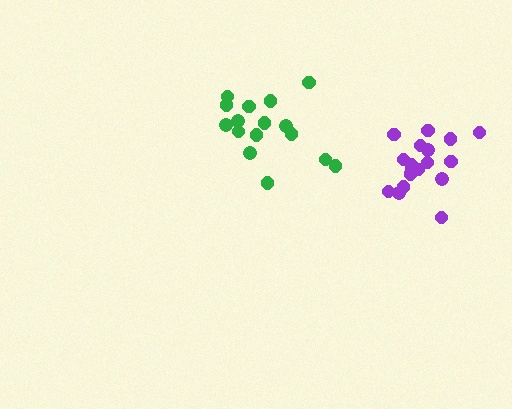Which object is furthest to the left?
The green cluster is leftmost.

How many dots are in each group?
Group 1: 16 dots, Group 2: 18 dots (34 total).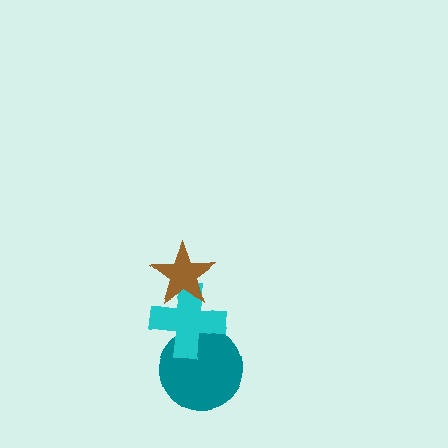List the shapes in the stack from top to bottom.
From top to bottom: the brown star, the cyan cross, the teal circle.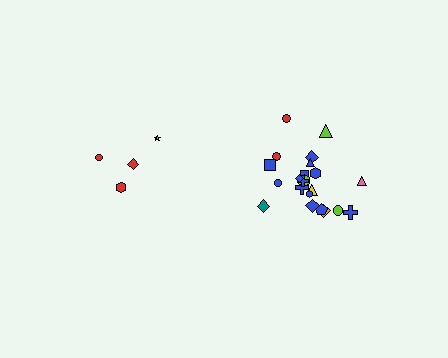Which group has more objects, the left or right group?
The right group.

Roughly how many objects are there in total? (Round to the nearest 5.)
Roughly 25 objects in total.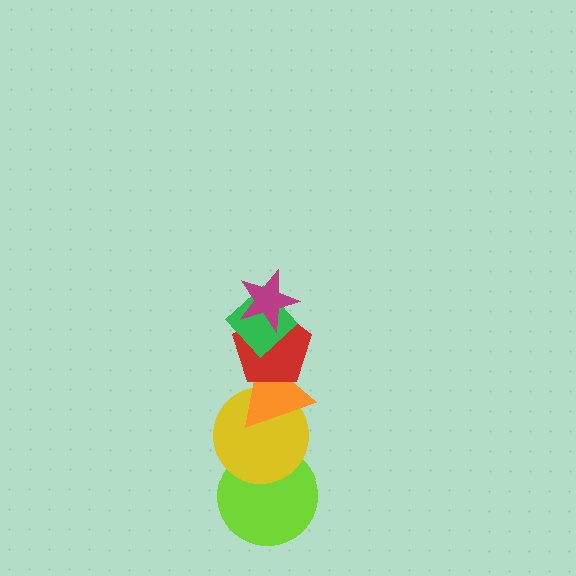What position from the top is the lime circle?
The lime circle is 6th from the top.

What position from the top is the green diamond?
The green diamond is 2nd from the top.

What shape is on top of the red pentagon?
The green diamond is on top of the red pentagon.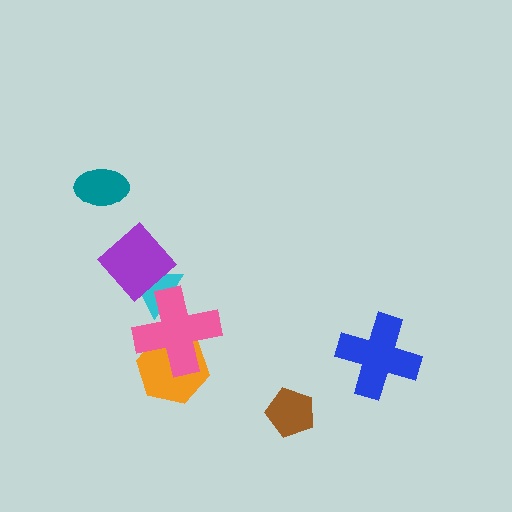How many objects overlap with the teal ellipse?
0 objects overlap with the teal ellipse.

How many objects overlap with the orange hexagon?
1 object overlaps with the orange hexagon.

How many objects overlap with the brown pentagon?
0 objects overlap with the brown pentagon.